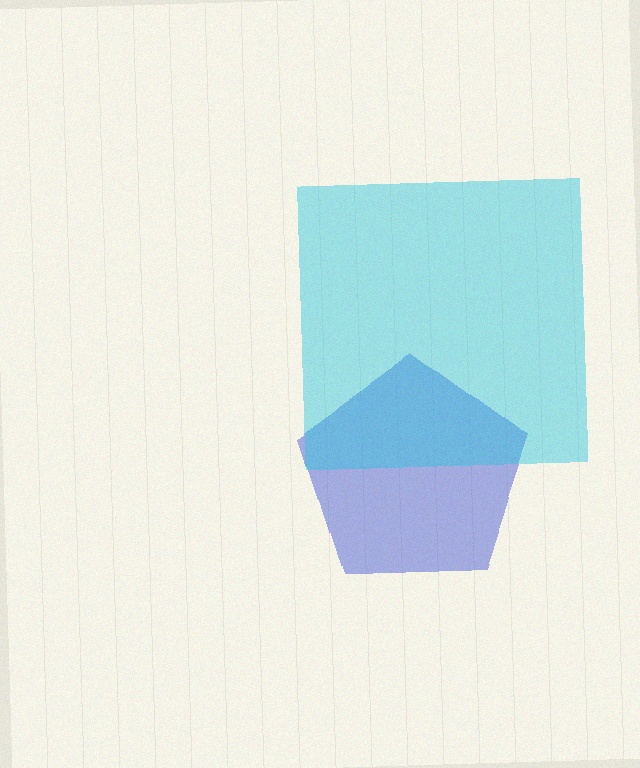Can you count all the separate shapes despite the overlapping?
Yes, there are 2 separate shapes.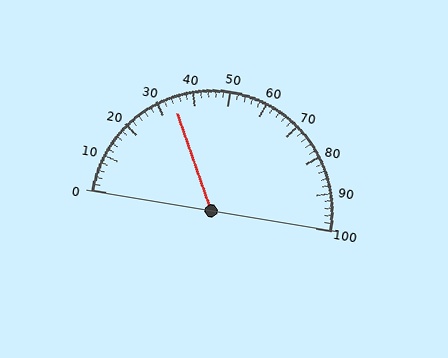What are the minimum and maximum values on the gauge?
The gauge ranges from 0 to 100.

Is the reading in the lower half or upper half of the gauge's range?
The reading is in the lower half of the range (0 to 100).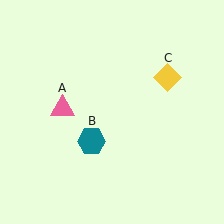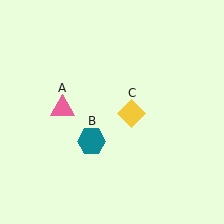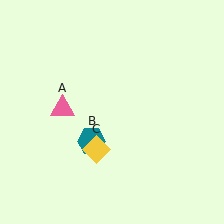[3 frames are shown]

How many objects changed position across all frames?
1 object changed position: yellow diamond (object C).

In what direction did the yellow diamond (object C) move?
The yellow diamond (object C) moved down and to the left.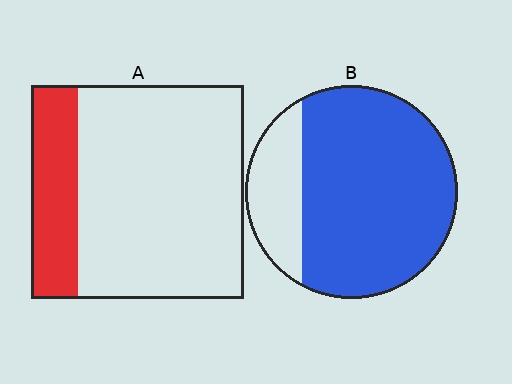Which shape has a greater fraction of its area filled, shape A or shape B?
Shape B.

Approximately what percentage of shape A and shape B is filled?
A is approximately 20% and B is approximately 80%.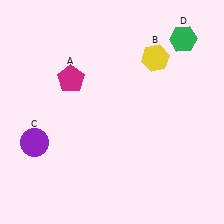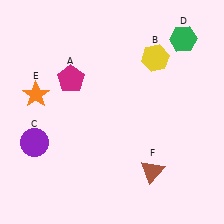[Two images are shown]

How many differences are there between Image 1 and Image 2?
There are 2 differences between the two images.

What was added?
An orange star (E), a brown triangle (F) were added in Image 2.